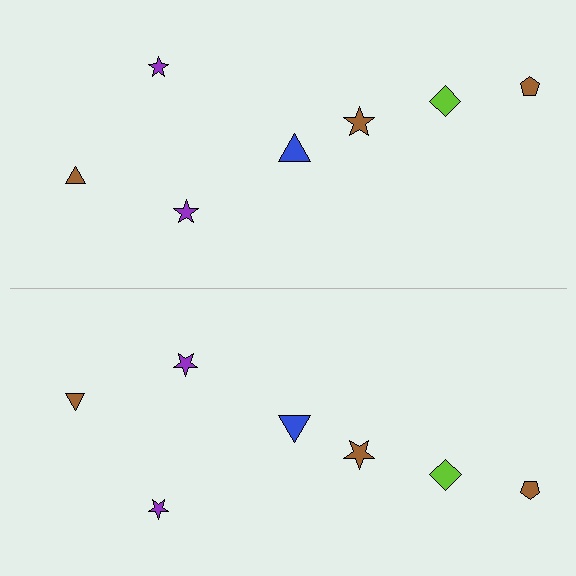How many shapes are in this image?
There are 14 shapes in this image.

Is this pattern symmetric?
Yes, this pattern has bilateral (reflection) symmetry.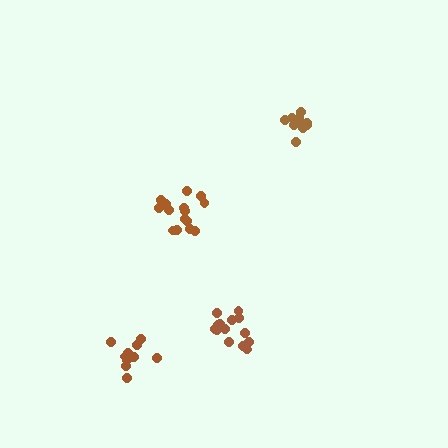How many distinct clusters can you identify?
There are 4 distinct clusters.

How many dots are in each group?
Group 1: 15 dots, Group 2: 14 dots, Group 3: 10 dots, Group 4: 10 dots (49 total).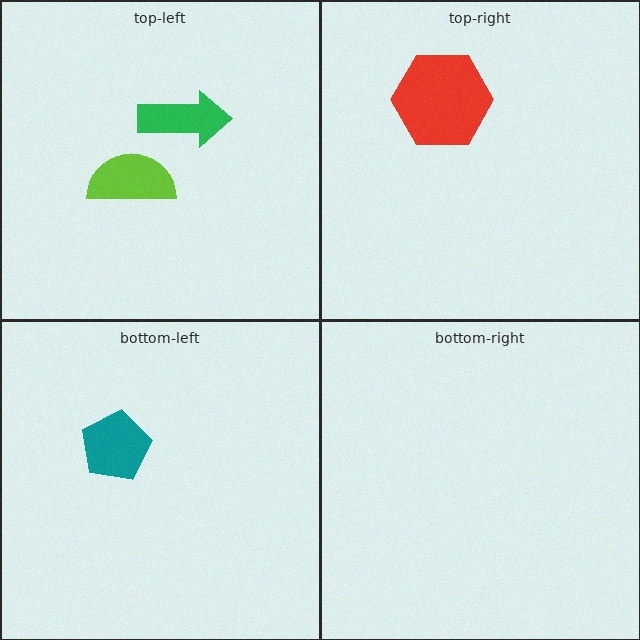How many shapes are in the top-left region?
2.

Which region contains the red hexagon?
The top-right region.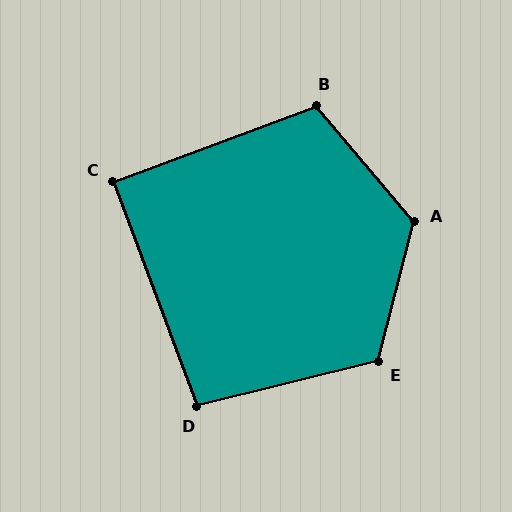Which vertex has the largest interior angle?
A, at approximately 126 degrees.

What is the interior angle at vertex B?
Approximately 110 degrees (obtuse).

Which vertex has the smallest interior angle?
C, at approximately 90 degrees.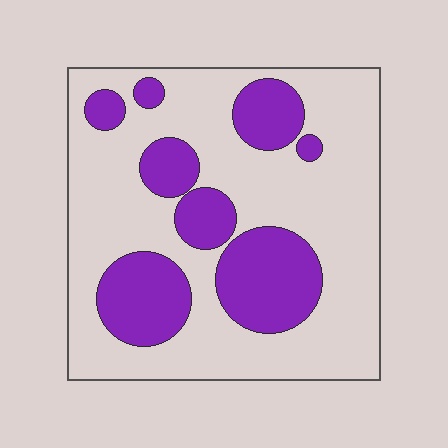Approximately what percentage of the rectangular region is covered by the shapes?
Approximately 30%.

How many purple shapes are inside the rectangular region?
8.